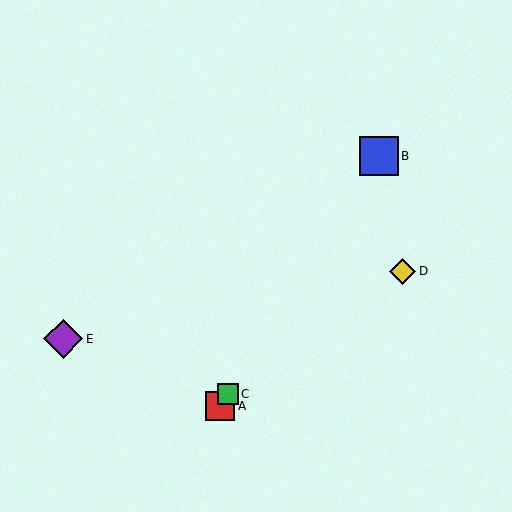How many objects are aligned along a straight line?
3 objects (A, B, C) are aligned along a straight line.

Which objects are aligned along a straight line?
Objects A, B, C are aligned along a straight line.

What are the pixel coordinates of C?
Object C is at (228, 394).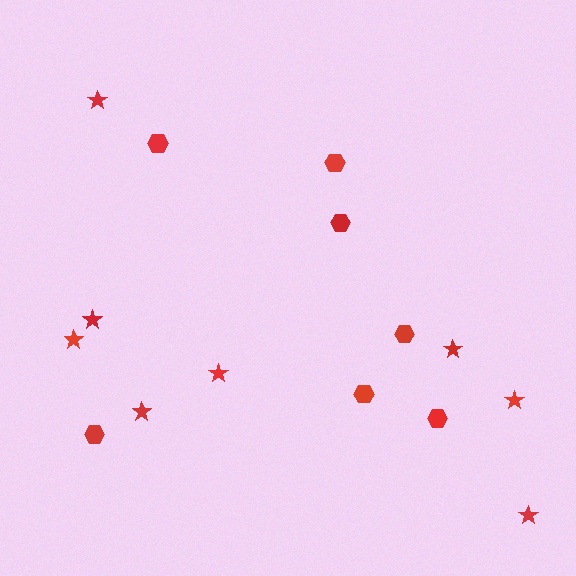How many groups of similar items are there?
There are 2 groups: one group of hexagons (7) and one group of stars (8).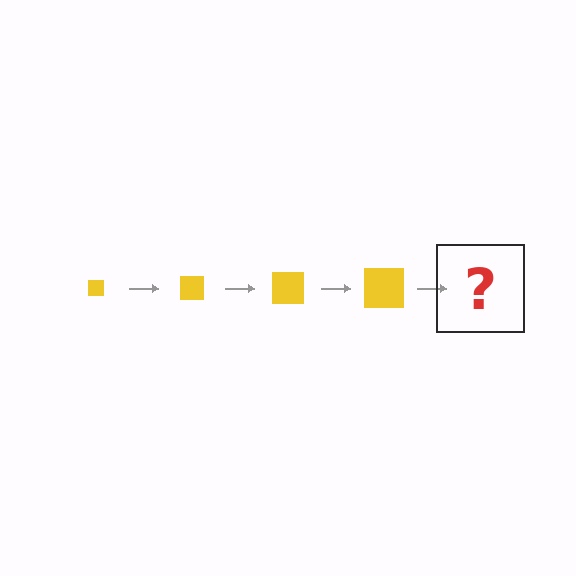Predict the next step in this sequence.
The next step is a yellow square, larger than the previous one.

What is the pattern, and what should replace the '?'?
The pattern is that the square gets progressively larger each step. The '?' should be a yellow square, larger than the previous one.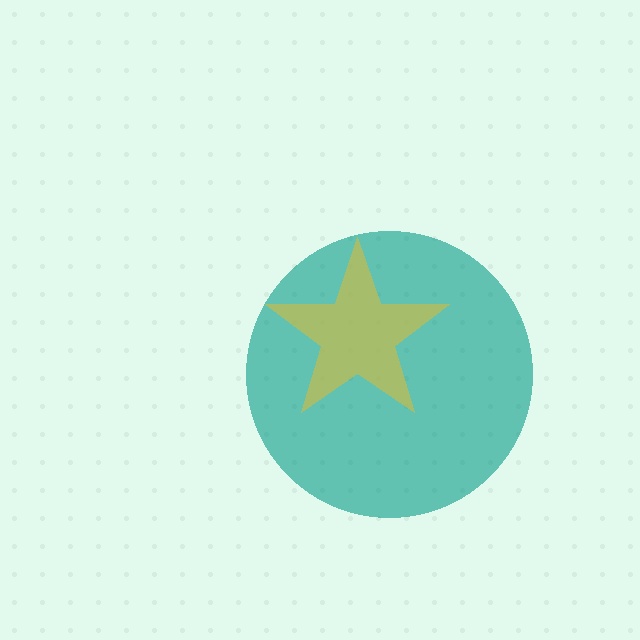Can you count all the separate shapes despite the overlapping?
Yes, there are 2 separate shapes.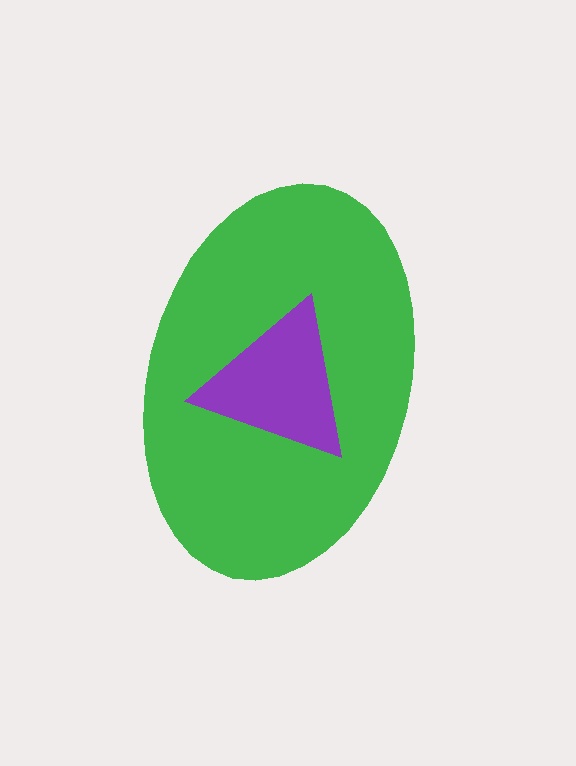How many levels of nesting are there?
2.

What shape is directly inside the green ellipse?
The purple triangle.